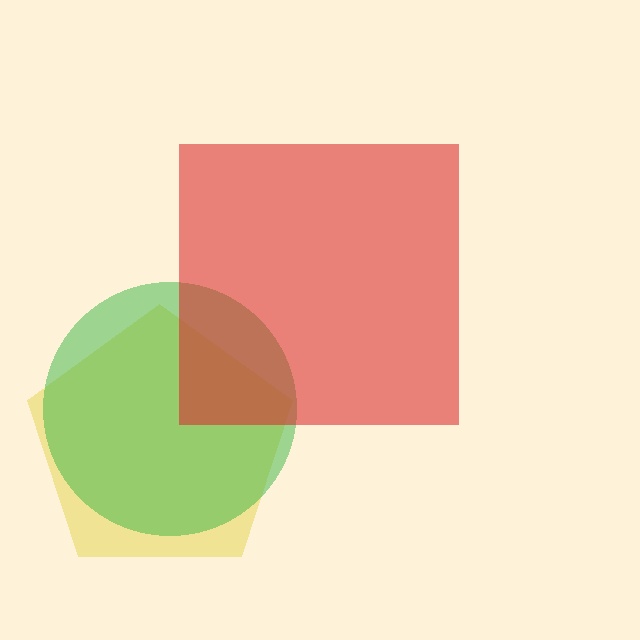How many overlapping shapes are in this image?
There are 3 overlapping shapes in the image.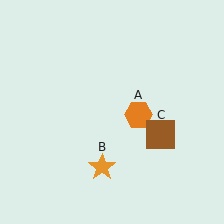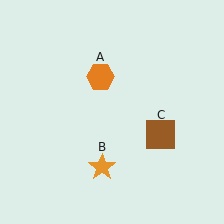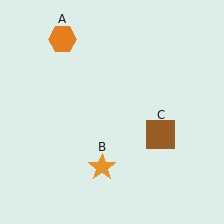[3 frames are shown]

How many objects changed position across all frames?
1 object changed position: orange hexagon (object A).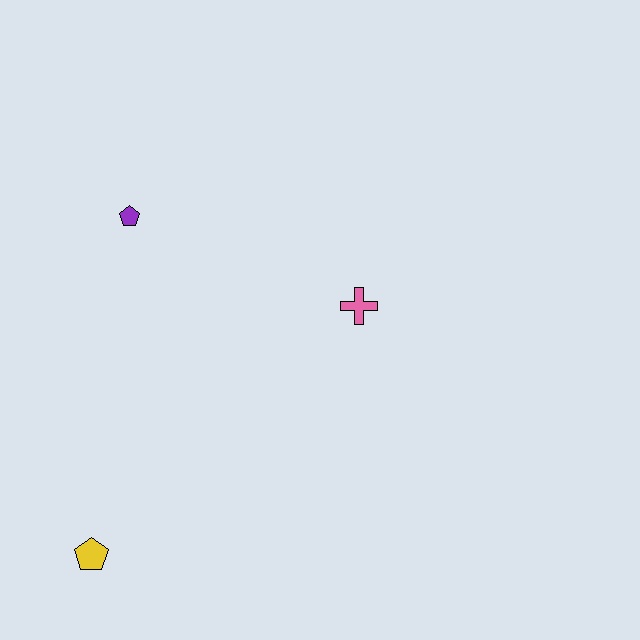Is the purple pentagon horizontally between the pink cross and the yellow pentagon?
Yes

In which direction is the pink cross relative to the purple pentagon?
The pink cross is to the right of the purple pentagon.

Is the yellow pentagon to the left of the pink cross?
Yes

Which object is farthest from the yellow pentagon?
The pink cross is farthest from the yellow pentagon.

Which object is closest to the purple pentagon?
The pink cross is closest to the purple pentagon.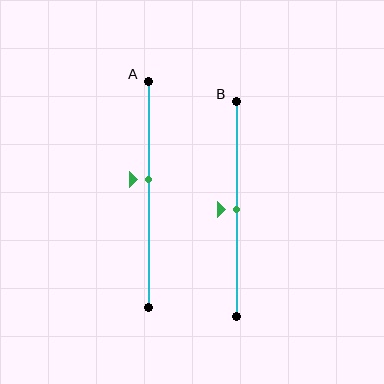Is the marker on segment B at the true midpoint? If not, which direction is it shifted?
Yes, the marker on segment B is at the true midpoint.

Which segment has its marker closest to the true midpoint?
Segment B has its marker closest to the true midpoint.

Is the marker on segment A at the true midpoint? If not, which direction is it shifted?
No, the marker on segment A is shifted upward by about 7% of the segment length.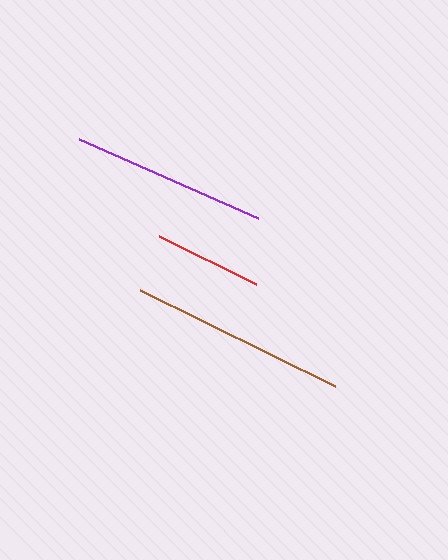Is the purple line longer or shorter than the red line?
The purple line is longer than the red line.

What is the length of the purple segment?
The purple segment is approximately 195 pixels long.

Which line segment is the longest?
The brown line is the longest at approximately 217 pixels.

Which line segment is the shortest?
The red line is the shortest at approximately 109 pixels.